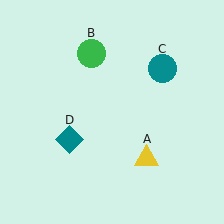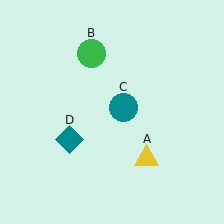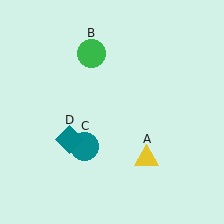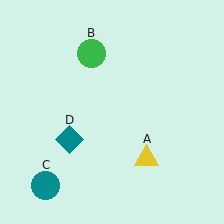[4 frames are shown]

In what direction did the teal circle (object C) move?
The teal circle (object C) moved down and to the left.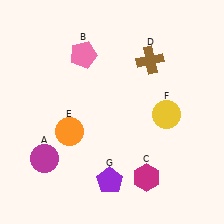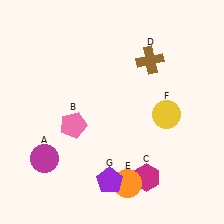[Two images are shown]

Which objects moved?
The objects that moved are: the pink pentagon (B), the orange circle (E).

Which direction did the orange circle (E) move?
The orange circle (E) moved right.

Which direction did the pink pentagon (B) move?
The pink pentagon (B) moved down.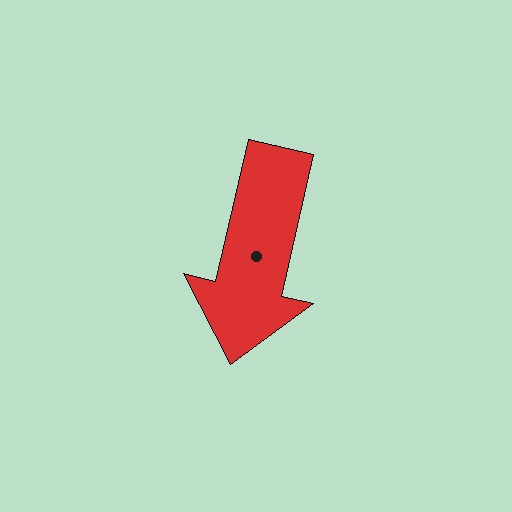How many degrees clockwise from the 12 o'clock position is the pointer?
Approximately 193 degrees.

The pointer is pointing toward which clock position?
Roughly 6 o'clock.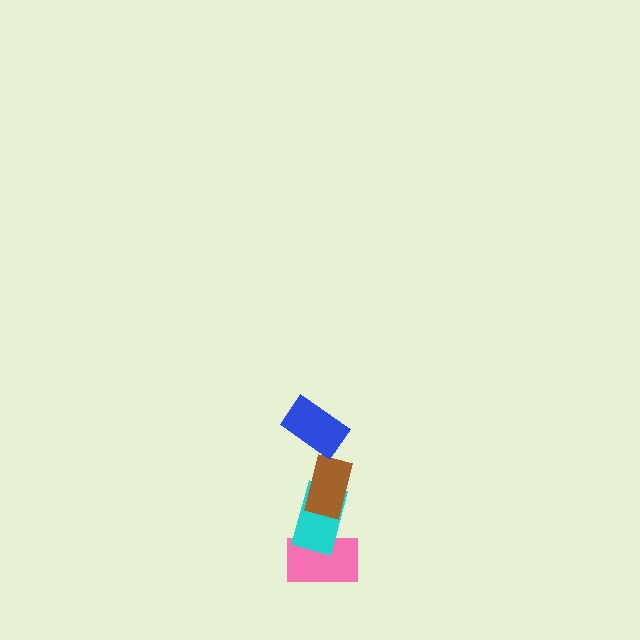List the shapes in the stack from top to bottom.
From top to bottom: the blue rectangle, the brown rectangle, the cyan rectangle, the pink rectangle.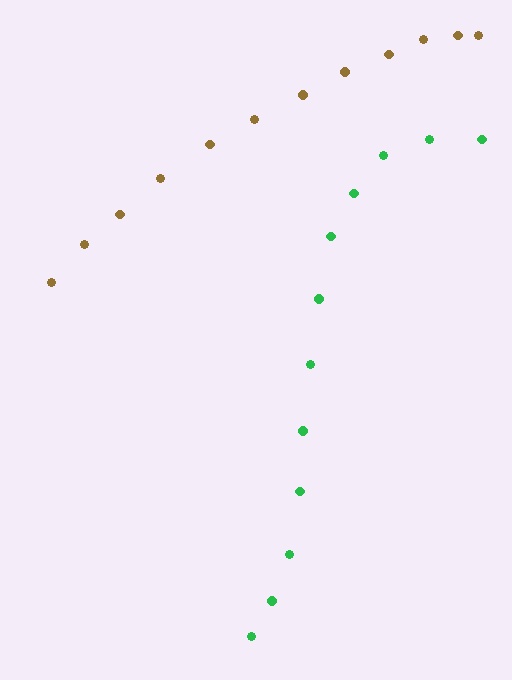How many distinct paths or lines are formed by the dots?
There are 2 distinct paths.